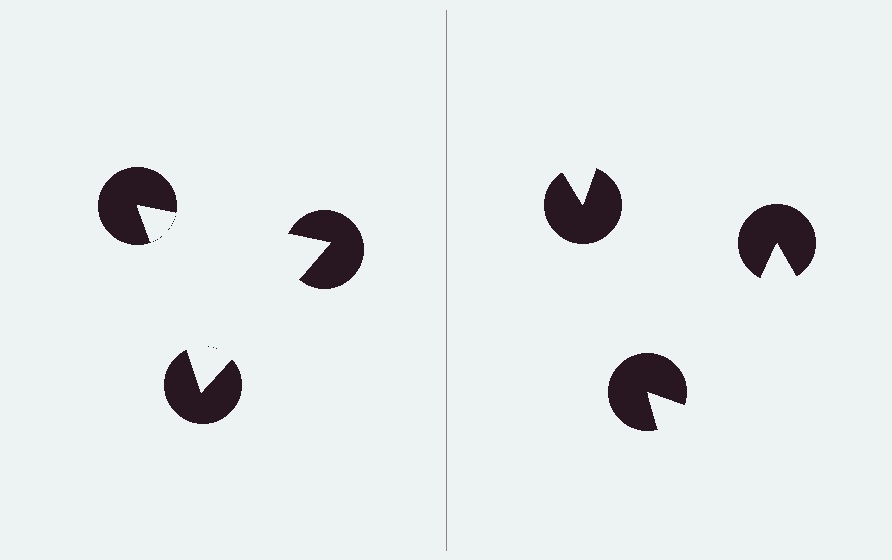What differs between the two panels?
The pac-man discs are positioned identically on both sides; only the wedge orientations differ. On the left they align to a triangle; on the right they are misaligned.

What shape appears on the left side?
An illusory triangle.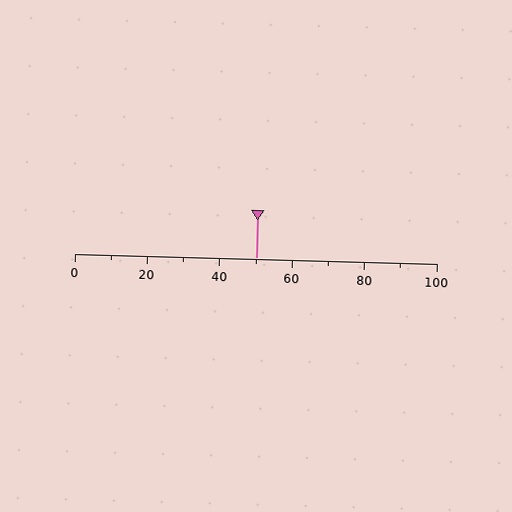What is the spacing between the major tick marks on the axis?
The major ticks are spaced 20 apart.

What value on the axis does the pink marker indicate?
The marker indicates approximately 50.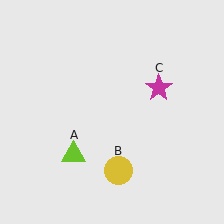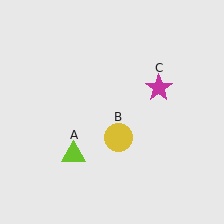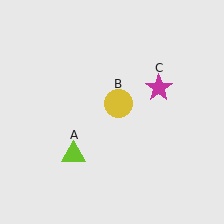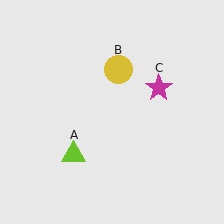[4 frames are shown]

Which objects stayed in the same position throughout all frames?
Lime triangle (object A) and magenta star (object C) remained stationary.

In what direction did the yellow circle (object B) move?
The yellow circle (object B) moved up.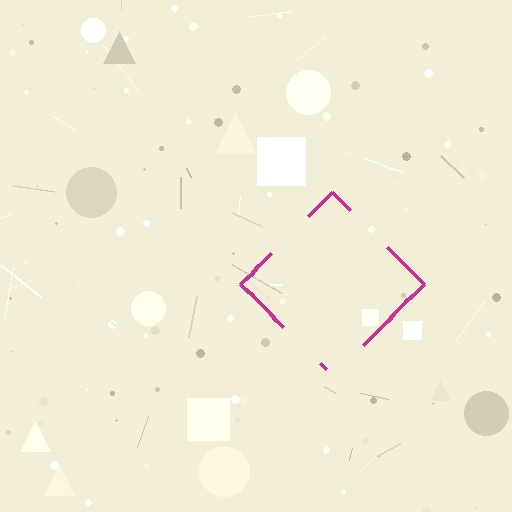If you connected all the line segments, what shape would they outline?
They would outline a diamond.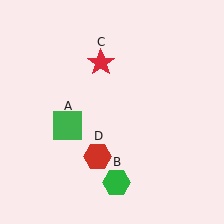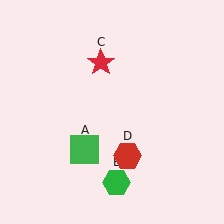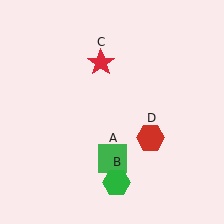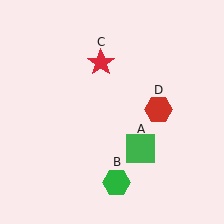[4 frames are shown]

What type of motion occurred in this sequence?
The green square (object A), red hexagon (object D) rotated counterclockwise around the center of the scene.